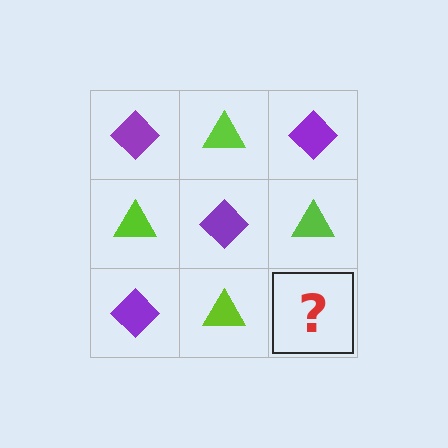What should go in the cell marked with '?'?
The missing cell should contain a purple diamond.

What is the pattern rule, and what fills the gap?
The rule is that it alternates purple diamond and lime triangle in a checkerboard pattern. The gap should be filled with a purple diamond.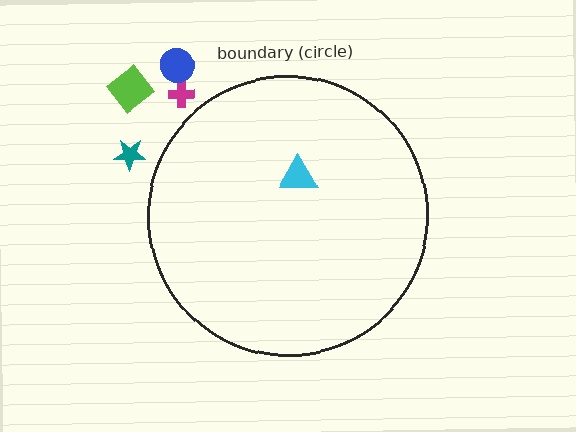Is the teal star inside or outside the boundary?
Outside.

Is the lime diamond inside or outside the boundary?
Outside.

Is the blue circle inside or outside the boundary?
Outside.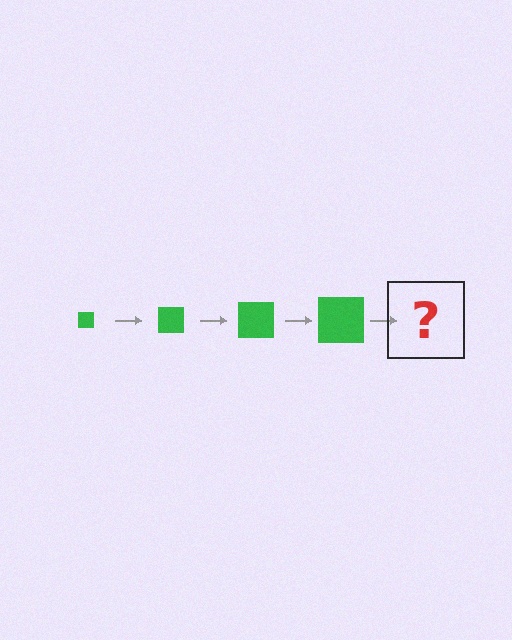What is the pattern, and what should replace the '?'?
The pattern is that the square gets progressively larger each step. The '?' should be a green square, larger than the previous one.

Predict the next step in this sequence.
The next step is a green square, larger than the previous one.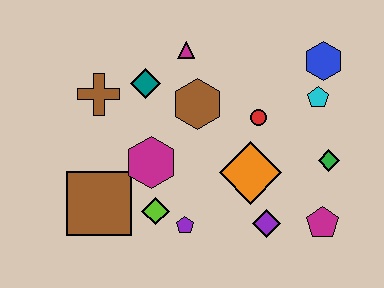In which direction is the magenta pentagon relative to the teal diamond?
The magenta pentagon is to the right of the teal diamond.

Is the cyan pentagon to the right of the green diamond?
No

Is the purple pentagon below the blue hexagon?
Yes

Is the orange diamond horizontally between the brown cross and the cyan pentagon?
Yes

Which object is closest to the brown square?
The lime diamond is closest to the brown square.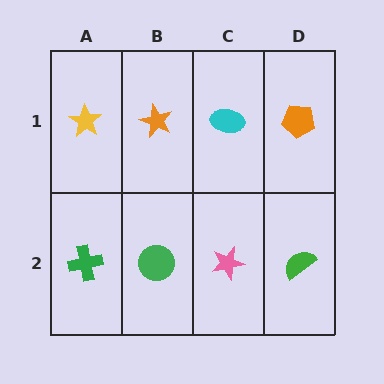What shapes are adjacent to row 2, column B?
An orange star (row 1, column B), a green cross (row 2, column A), a pink star (row 2, column C).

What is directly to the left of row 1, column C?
An orange star.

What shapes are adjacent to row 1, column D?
A green semicircle (row 2, column D), a cyan ellipse (row 1, column C).